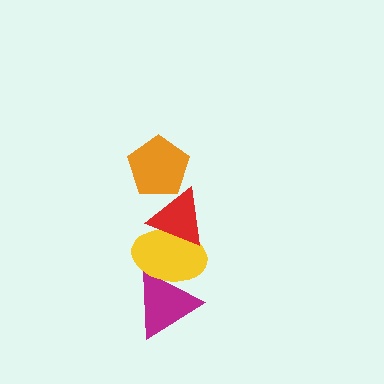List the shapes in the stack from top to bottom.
From top to bottom: the orange pentagon, the red triangle, the yellow ellipse, the magenta triangle.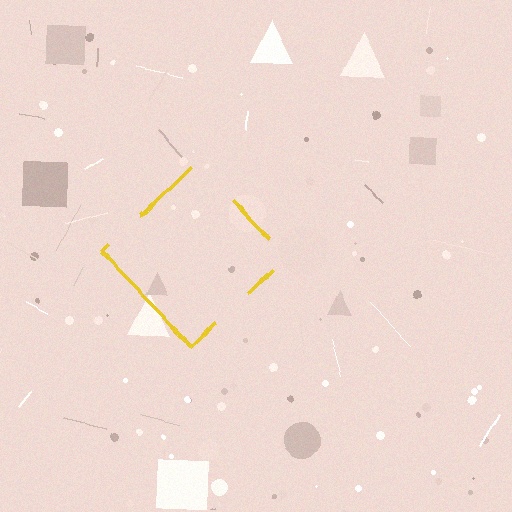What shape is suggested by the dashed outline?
The dashed outline suggests a diamond.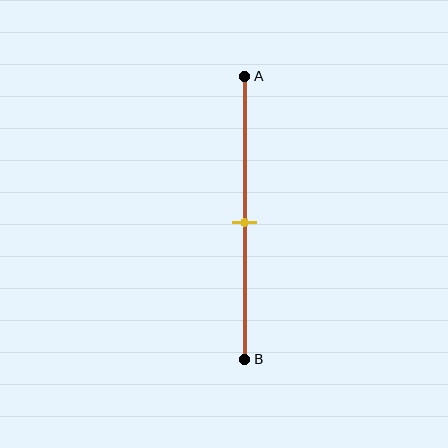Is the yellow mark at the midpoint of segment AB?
Yes, the mark is approximately at the midpoint.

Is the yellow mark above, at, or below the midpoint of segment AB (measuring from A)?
The yellow mark is approximately at the midpoint of segment AB.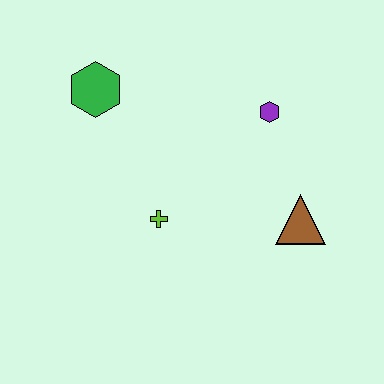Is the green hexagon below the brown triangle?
No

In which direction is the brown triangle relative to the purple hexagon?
The brown triangle is below the purple hexagon.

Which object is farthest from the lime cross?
The purple hexagon is farthest from the lime cross.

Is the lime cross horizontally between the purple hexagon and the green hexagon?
Yes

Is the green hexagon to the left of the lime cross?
Yes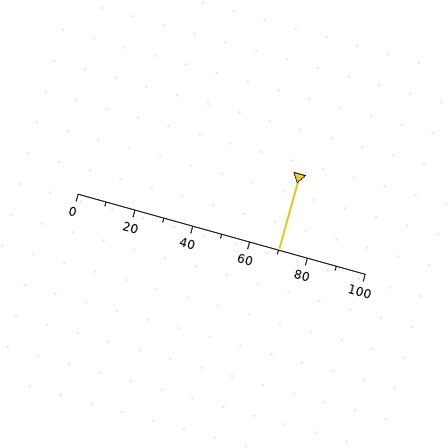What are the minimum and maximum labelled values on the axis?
The axis runs from 0 to 100.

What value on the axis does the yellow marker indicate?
The marker indicates approximately 70.